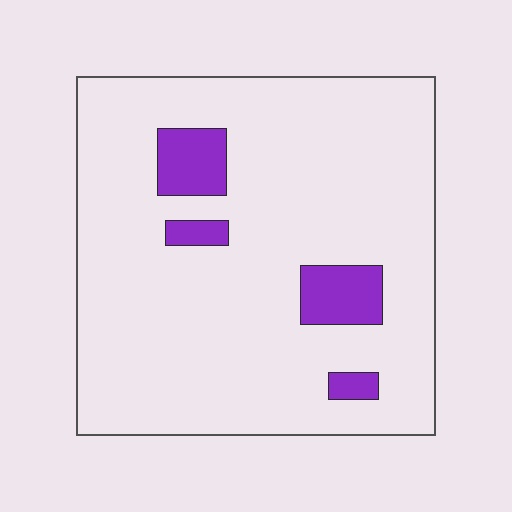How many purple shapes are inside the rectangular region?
4.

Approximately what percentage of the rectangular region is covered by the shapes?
Approximately 10%.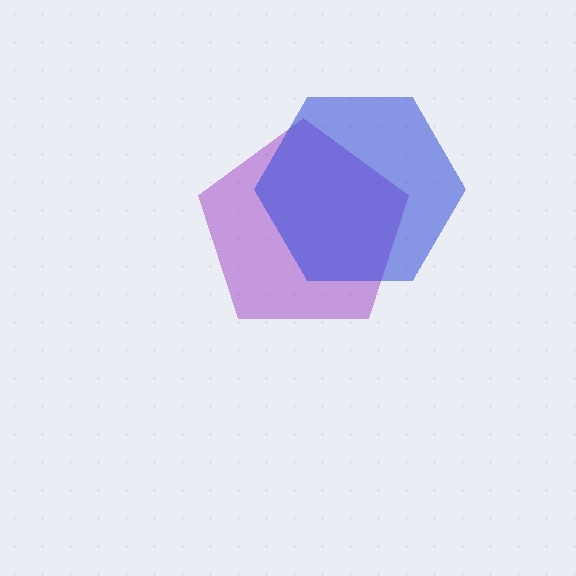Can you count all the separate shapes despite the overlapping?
Yes, there are 2 separate shapes.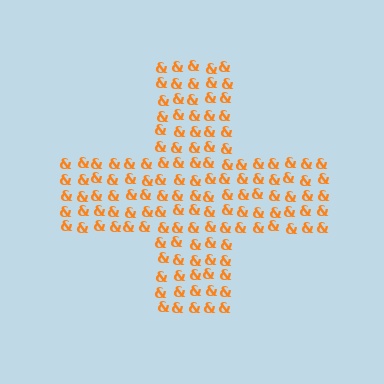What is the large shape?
The large shape is a cross.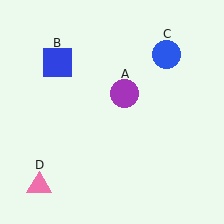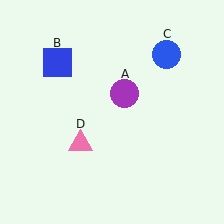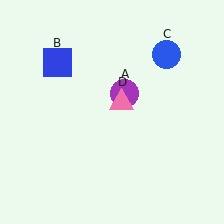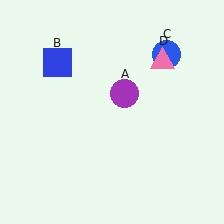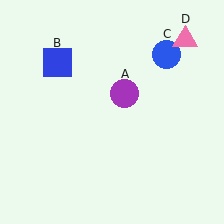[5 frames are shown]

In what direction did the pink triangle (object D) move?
The pink triangle (object D) moved up and to the right.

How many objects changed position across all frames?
1 object changed position: pink triangle (object D).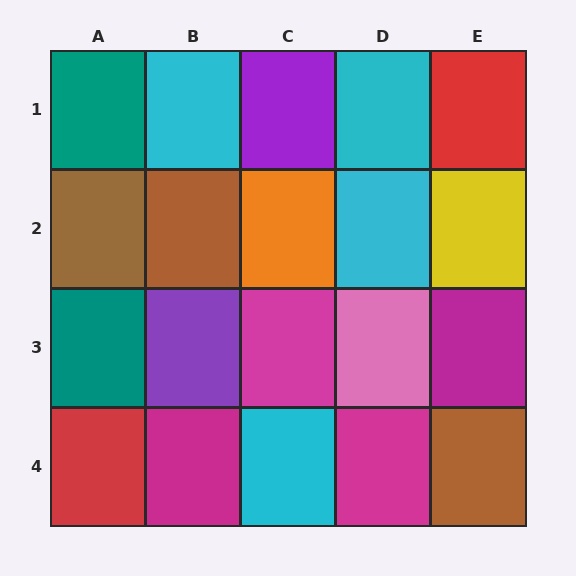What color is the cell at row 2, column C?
Orange.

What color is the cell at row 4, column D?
Magenta.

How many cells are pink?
1 cell is pink.